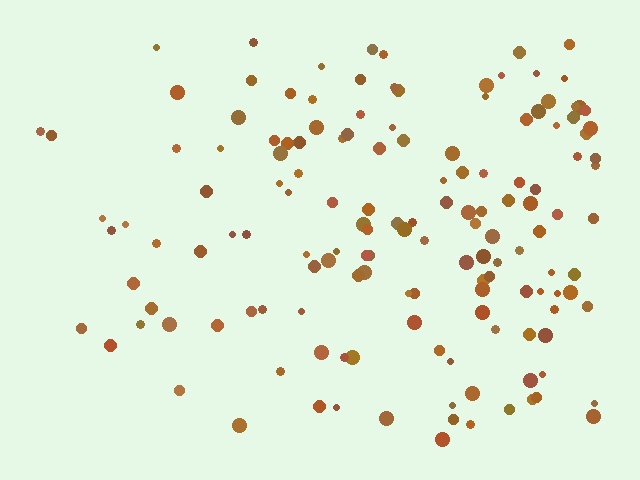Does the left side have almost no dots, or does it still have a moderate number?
Still a moderate number, just noticeably fewer than the right.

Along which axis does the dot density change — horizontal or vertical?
Horizontal.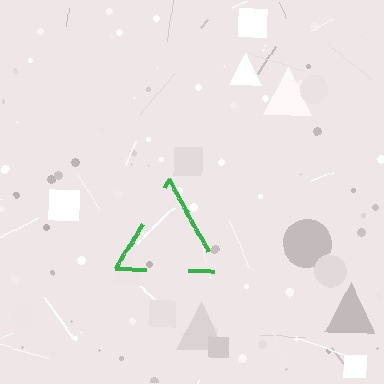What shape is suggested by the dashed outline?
The dashed outline suggests a triangle.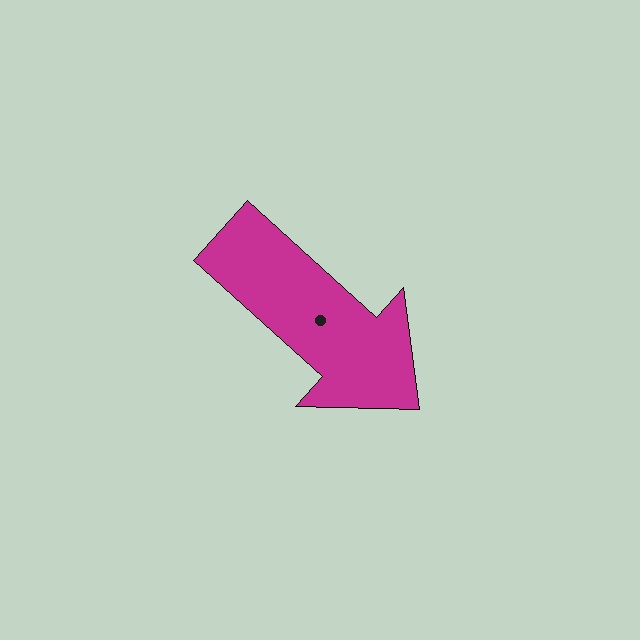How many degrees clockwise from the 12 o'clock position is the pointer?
Approximately 132 degrees.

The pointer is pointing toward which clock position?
Roughly 4 o'clock.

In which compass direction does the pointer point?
Southeast.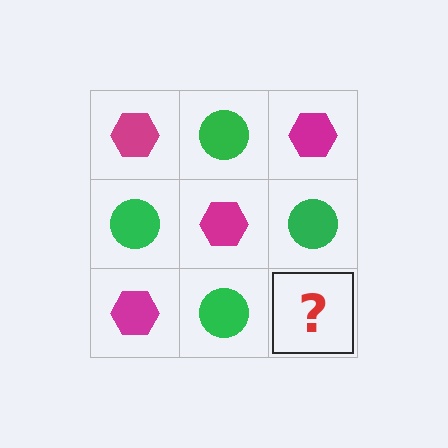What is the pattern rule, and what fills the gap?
The rule is that it alternates magenta hexagon and green circle in a checkerboard pattern. The gap should be filled with a magenta hexagon.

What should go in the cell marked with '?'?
The missing cell should contain a magenta hexagon.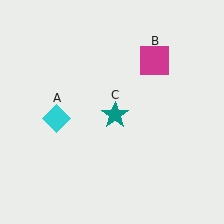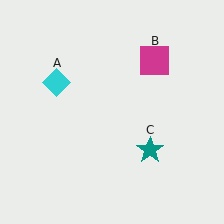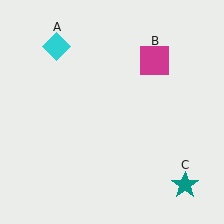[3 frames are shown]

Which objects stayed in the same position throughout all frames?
Magenta square (object B) remained stationary.